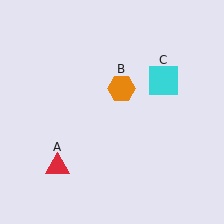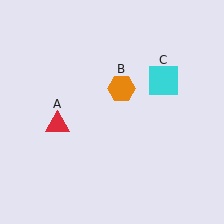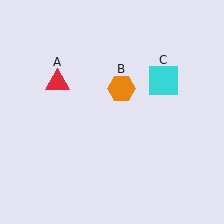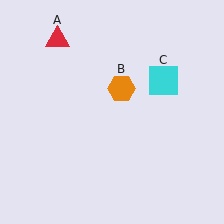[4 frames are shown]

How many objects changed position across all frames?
1 object changed position: red triangle (object A).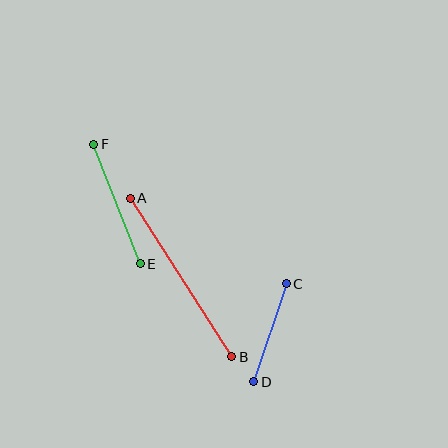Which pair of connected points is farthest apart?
Points A and B are farthest apart.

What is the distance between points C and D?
The distance is approximately 104 pixels.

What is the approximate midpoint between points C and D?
The midpoint is at approximately (270, 333) pixels.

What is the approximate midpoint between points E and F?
The midpoint is at approximately (117, 204) pixels.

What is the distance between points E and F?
The distance is approximately 128 pixels.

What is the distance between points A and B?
The distance is approximately 188 pixels.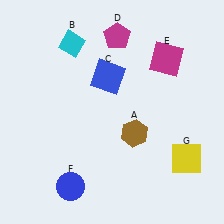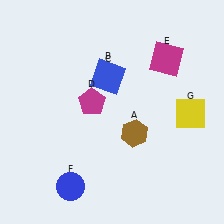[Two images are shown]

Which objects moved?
The objects that moved are: the cyan diamond (B), the magenta pentagon (D), the yellow square (G).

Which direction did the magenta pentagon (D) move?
The magenta pentagon (D) moved down.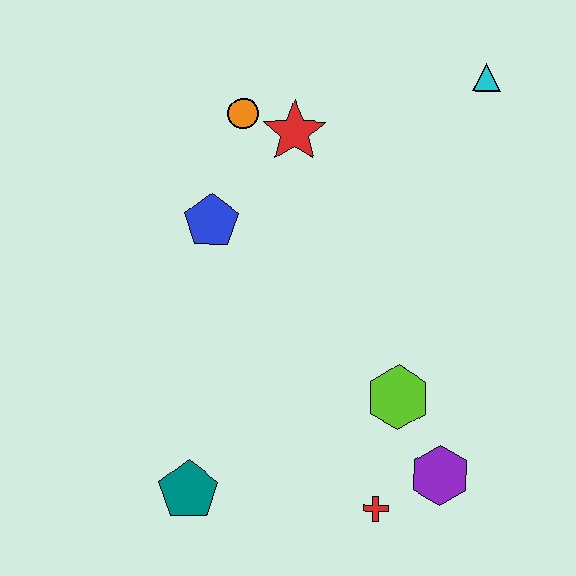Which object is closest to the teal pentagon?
The red cross is closest to the teal pentagon.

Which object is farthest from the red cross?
The cyan triangle is farthest from the red cross.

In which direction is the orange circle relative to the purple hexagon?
The orange circle is above the purple hexagon.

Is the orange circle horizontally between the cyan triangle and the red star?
No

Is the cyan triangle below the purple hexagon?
No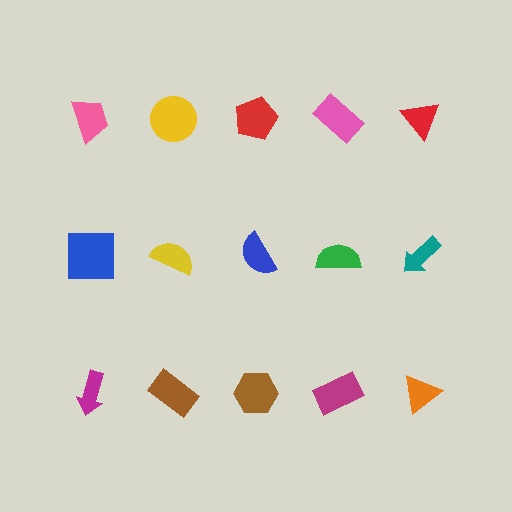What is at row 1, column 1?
A pink trapezoid.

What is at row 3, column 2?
A brown rectangle.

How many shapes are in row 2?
5 shapes.